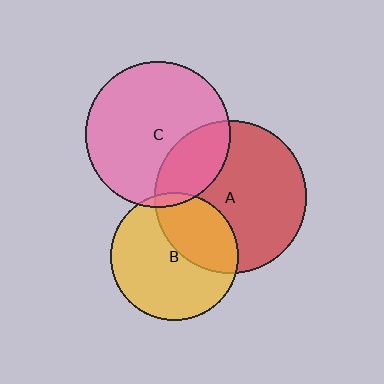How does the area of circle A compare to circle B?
Approximately 1.4 times.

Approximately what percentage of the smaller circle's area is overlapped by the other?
Approximately 5%.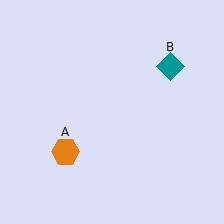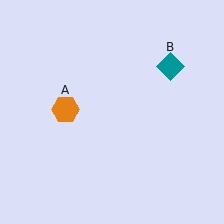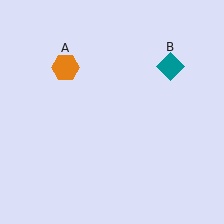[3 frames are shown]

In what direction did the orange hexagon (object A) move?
The orange hexagon (object A) moved up.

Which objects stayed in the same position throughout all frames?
Teal diamond (object B) remained stationary.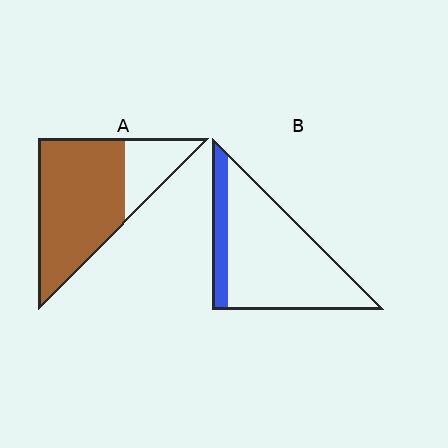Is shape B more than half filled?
No.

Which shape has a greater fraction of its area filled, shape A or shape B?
Shape A.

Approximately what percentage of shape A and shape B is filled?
A is approximately 75% and B is approximately 20%.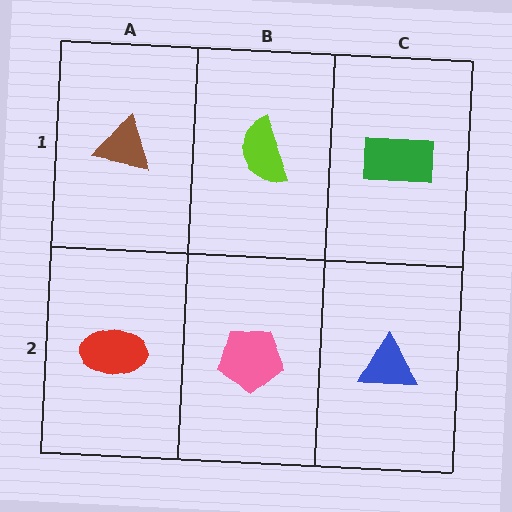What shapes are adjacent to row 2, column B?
A lime semicircle (row 1, column B), a red ellipse (row 2, column A), a blue triangle (row 2, column C).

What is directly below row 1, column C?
A blue triangle.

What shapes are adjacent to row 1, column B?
A pink pentagon (row 2, column B), a brown triangle (row 1, column A), a green rectangle (row 1, column C).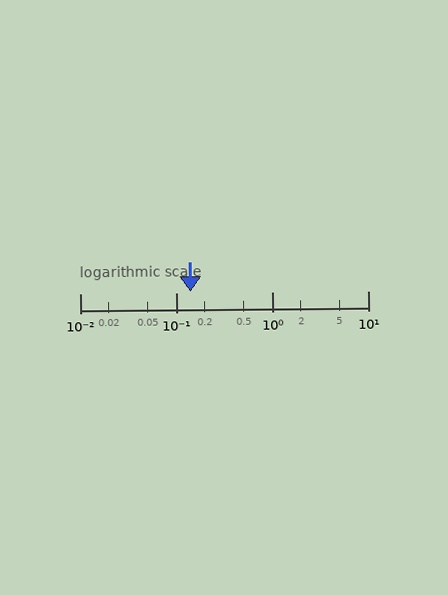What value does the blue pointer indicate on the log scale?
The pointer indicates approximately 0.14.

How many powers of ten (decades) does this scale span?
The scale spans 3 decades, from 0.01 to 10.